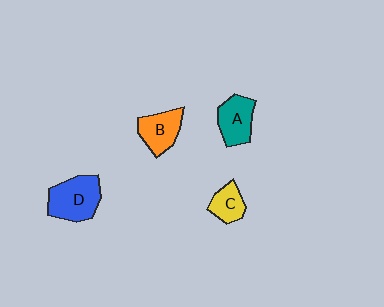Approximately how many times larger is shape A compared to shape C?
Approximately 1.4 times.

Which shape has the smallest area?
Shape C (yellow).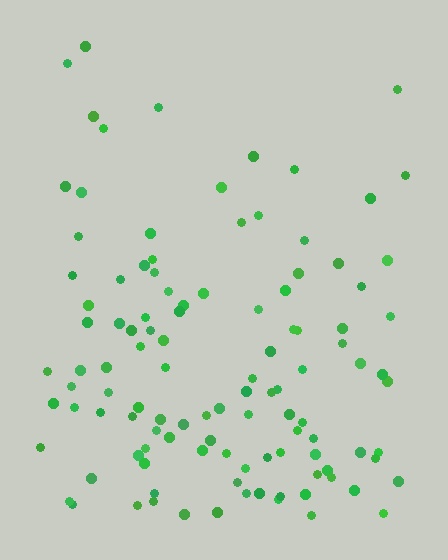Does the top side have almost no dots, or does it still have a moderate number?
Still a moderate number, just noticeably fewer than the bottom.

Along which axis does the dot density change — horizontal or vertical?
Vertical.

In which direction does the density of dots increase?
From top to bottom, with the bottom side densest.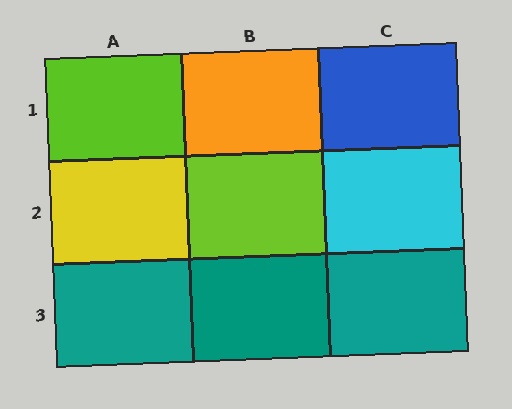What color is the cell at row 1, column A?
Lime.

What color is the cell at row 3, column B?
Teal.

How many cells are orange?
1 cell is orange.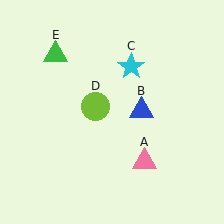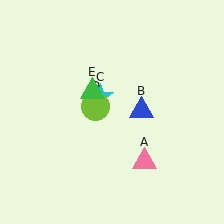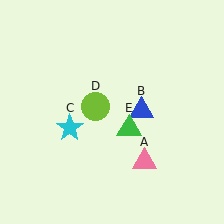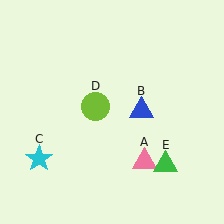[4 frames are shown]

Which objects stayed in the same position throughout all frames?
Pink triangle (object A) and blue triangle (object B) and lime circle (object D) remained stationary.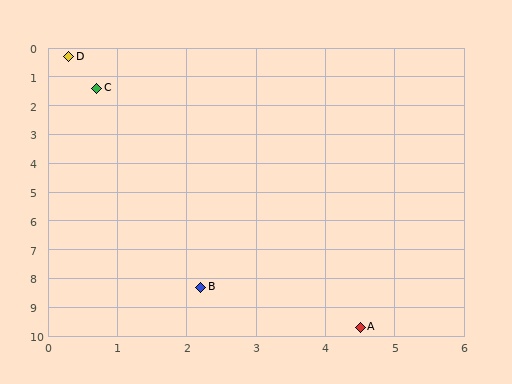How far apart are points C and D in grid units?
Points C and D are about 1.2 grid units apart.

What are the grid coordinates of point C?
Point C is at approximately (0.7, 1.4).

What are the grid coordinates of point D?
Point D is at approximately (0.3, 0.3).